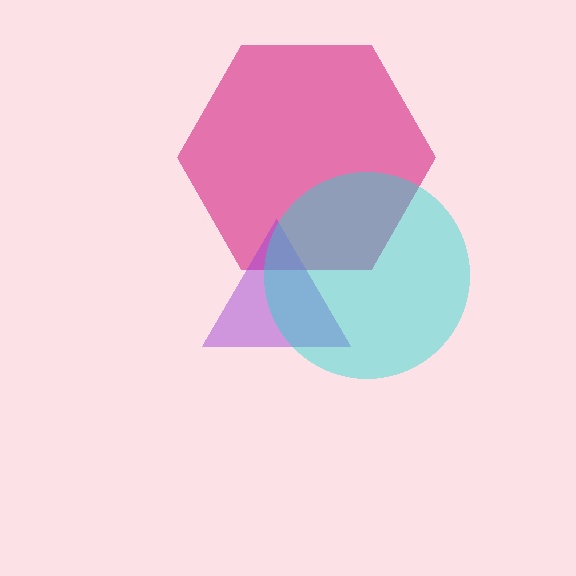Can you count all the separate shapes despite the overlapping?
Yes, there are 3 separate shapes.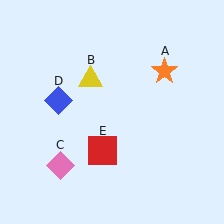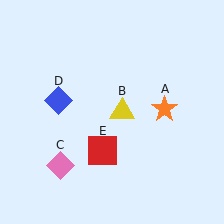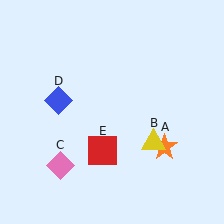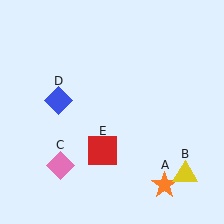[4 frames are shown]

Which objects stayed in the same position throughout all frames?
Pink diamond (object C) and blue diamond (object D) and red square (object E) remained stationary.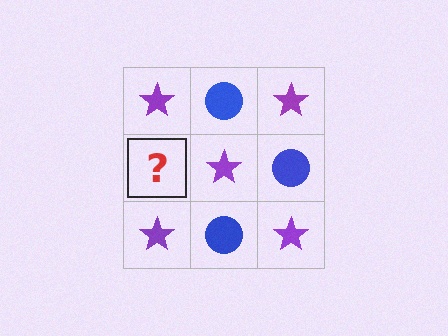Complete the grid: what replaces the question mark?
The question mark should be replaced with a blue circle.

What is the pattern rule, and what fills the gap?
The rule is that it alternates purple star and blue circle in a checkerboard pattern. The gap should be filled with a blue circle.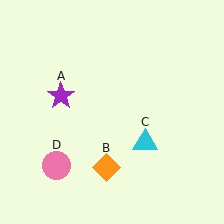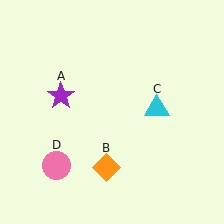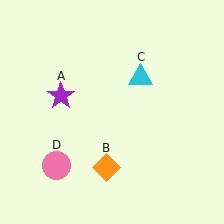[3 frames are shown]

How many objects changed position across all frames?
1 object changed position: cyan triangle (object C).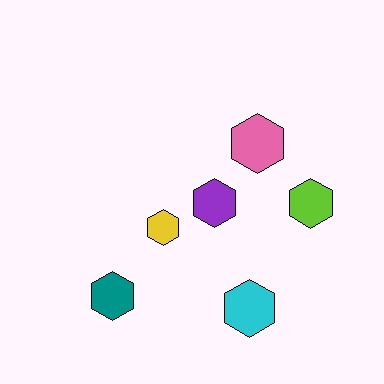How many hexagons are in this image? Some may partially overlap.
There are 6 hexagons.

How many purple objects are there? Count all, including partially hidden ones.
There is 1 purple object.